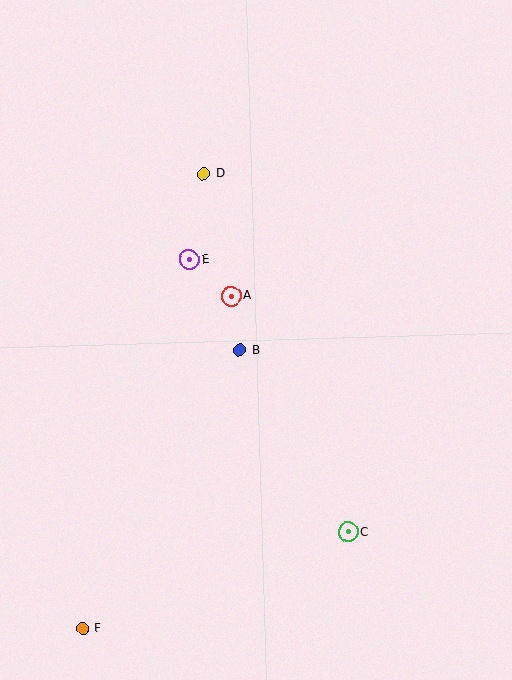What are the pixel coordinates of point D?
Point D is at (204, 174).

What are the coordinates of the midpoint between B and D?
The midpoint between B and D is at (222, 262).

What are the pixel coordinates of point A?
Point A is at (231, 296).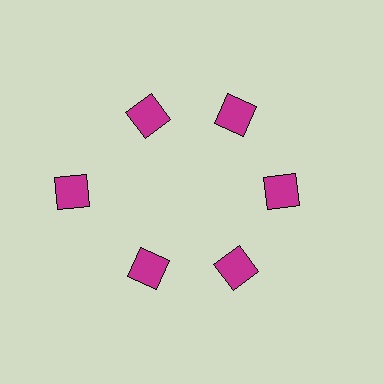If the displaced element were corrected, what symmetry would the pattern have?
It would have 6-fold rotational symmetry — the pattern would map onto itself every 60 degrees.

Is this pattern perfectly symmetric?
No. The 6 magenta diamonds are arranged in a ring, but one element near the 9 o'clock position is pushed outward from the center, breaking the 6-fold rotational symmetry.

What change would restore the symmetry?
The symmetry would be restored by moving it inward, back onto the ring so that all 6 diamonds sit at equal angles and equal distance from the center.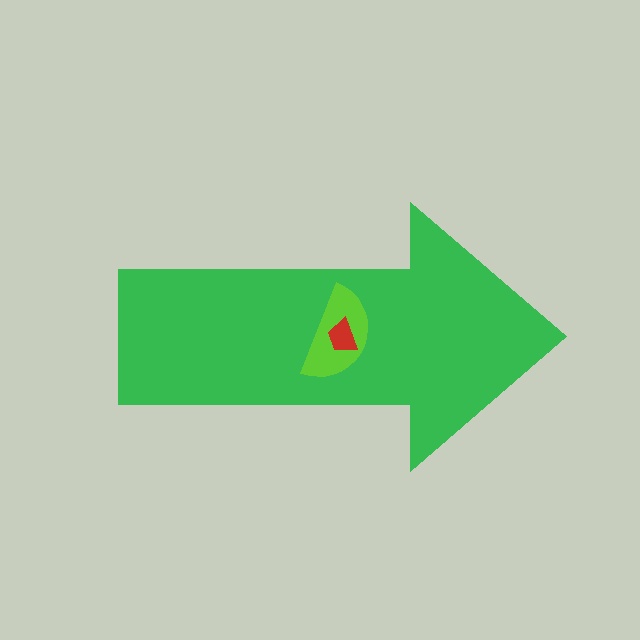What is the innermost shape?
The red trapezoid.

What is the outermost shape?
The green arrow.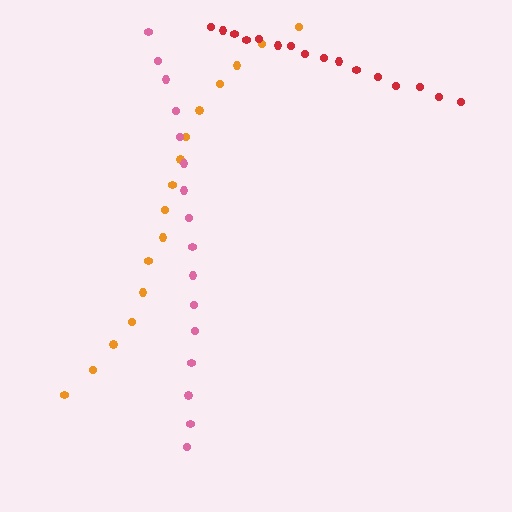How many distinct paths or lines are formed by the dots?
There are 3 distinct paths.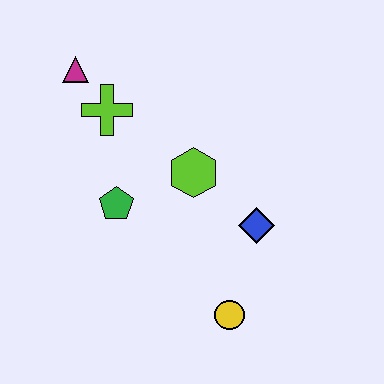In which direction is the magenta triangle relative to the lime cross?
The magenta triangle is above the lime cross.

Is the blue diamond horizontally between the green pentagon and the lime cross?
No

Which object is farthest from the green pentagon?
The yellow circle is farthest from the green pentagon.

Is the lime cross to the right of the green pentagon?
No